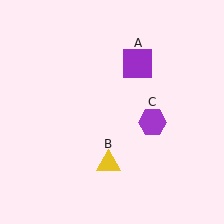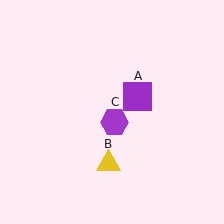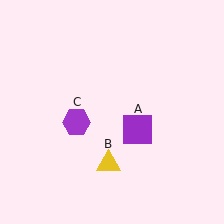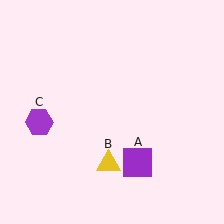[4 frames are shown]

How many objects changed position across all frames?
2 objects changed position: purple square (object A), purple hexagon (object C).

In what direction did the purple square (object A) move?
The purple square (object A) moved down.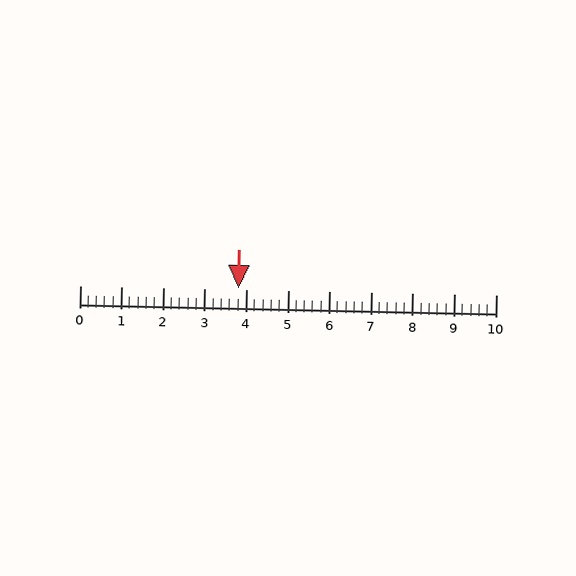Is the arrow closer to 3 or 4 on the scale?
The arrow is closer to 4.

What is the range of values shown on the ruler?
The ruler shows values from 0 to 10.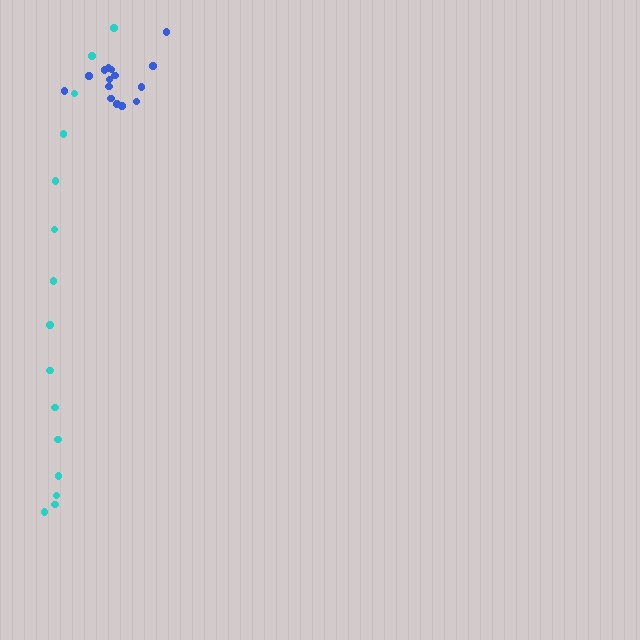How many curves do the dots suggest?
There are 2 distinct paths.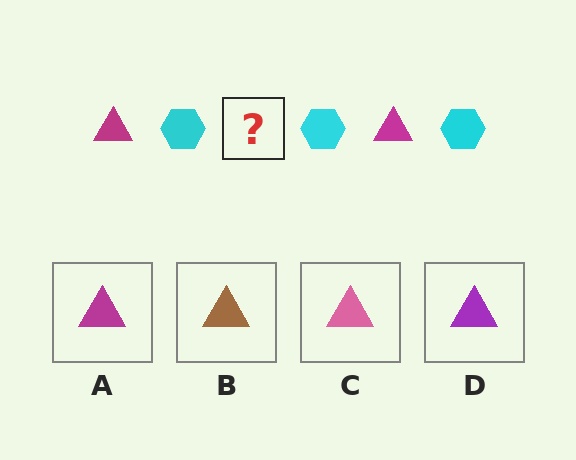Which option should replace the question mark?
Option A.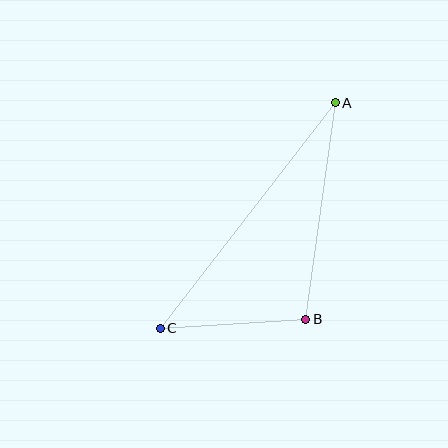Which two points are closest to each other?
Points B and C are closest to each other.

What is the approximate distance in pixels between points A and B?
The distance between A and B is approximately 219 pixels.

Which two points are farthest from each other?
Points A and C are farthest from each other.